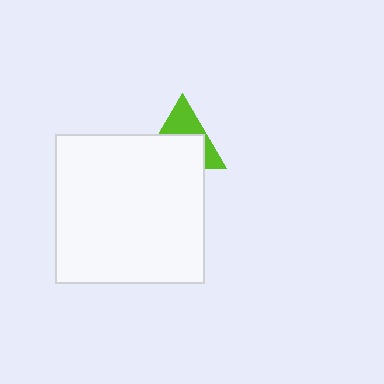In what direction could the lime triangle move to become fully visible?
The lime triangle could move up. That would shift it out from behind the white square entirely.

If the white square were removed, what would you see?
You would see the complete lime triangle.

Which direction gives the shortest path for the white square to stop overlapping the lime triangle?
Moving down gives the shortest separation.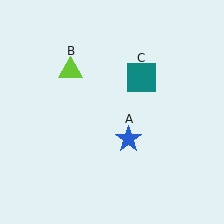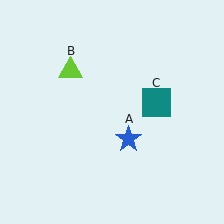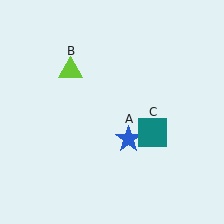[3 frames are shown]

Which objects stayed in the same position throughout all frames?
Blue star (object A) and lime triangle (object B) remained stationary.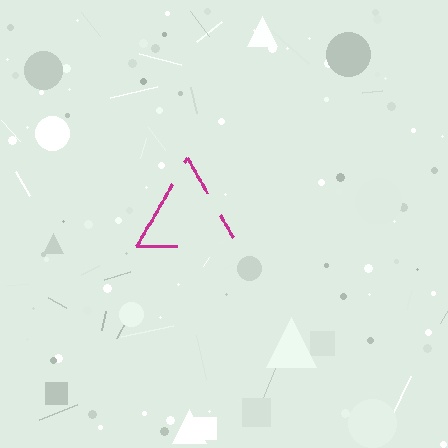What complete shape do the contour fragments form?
The contour fragments form a triangle.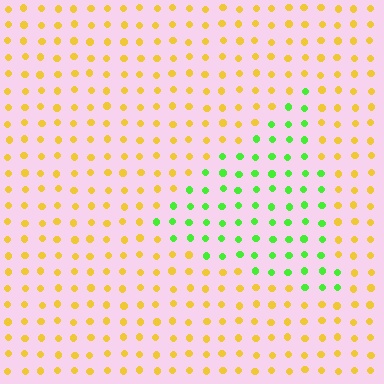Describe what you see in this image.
The image is filled with small yellow elements in a uniform arrangement. A triangle-shaped region is visible where the elements are tinted to a slightly different hue, forming a subtle color boundary.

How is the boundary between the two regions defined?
The boundary is defined purely by a slight shift in hue (about 67 degrees). Spacing, size, and orientation are identical on both sides.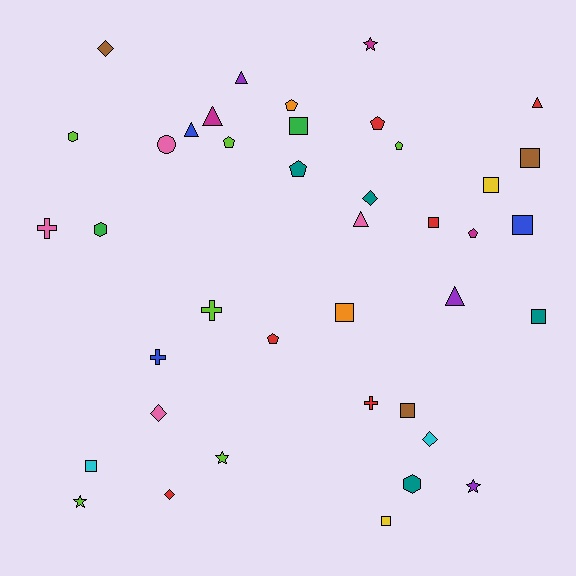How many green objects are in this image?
There are 2 green objects.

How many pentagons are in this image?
There are 7 pentagons.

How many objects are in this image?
There are 40 objects.